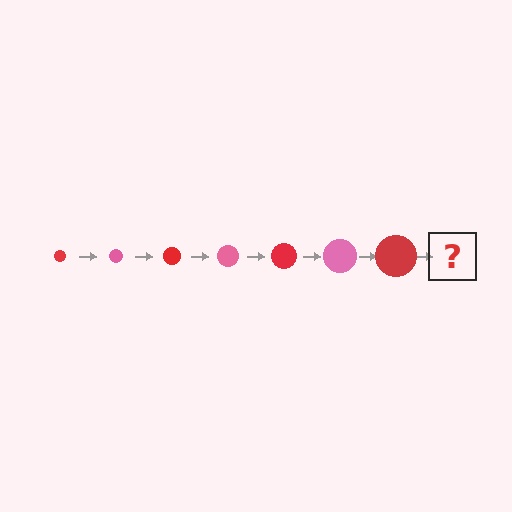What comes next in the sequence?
The next element should be a pink circle, larger than the previous one.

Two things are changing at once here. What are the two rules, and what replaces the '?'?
The two rules are that the circle grows larger each step and the color cycles through red and pink. The '?' should be a pink circle, larger than the previous one.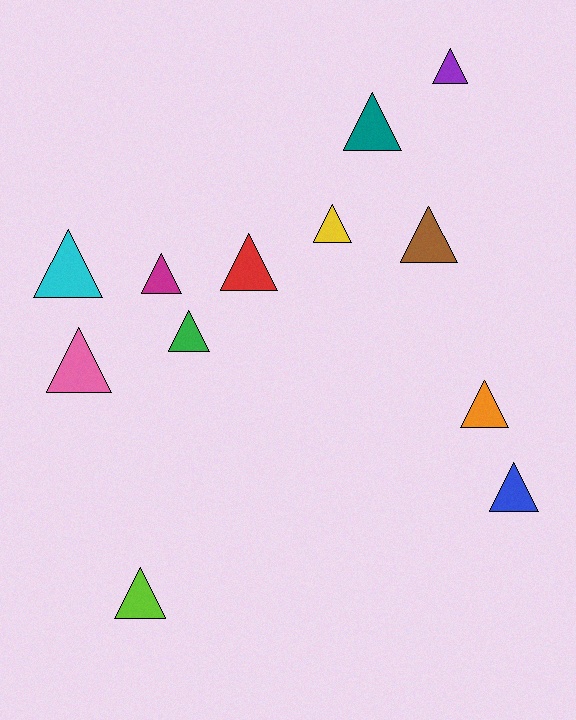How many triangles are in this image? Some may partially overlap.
There are 12 triangles.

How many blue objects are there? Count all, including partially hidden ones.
There is 1 blue object.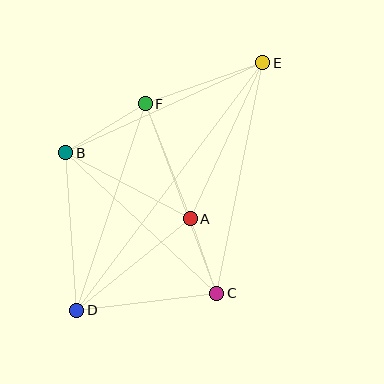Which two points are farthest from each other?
Points D and E are farthest from each other.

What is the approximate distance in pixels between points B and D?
The distance between B and D is approximately 158 pixels.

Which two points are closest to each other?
Points A and C are closest to each other.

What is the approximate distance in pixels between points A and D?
The distance between A and D is approximately 146 pixels.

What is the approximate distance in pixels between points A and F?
The distance between A and F is approximately 124 pixels.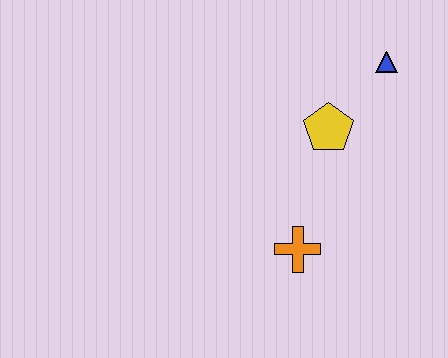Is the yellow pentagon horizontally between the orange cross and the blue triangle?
Yes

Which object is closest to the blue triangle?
The yellow pentagon is closest to the blue triangle.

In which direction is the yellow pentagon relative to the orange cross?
The yellow pentagon is above the orange cross.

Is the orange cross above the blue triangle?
No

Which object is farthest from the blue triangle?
The orange cross is farthest from the blue triangle.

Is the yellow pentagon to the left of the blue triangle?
Yes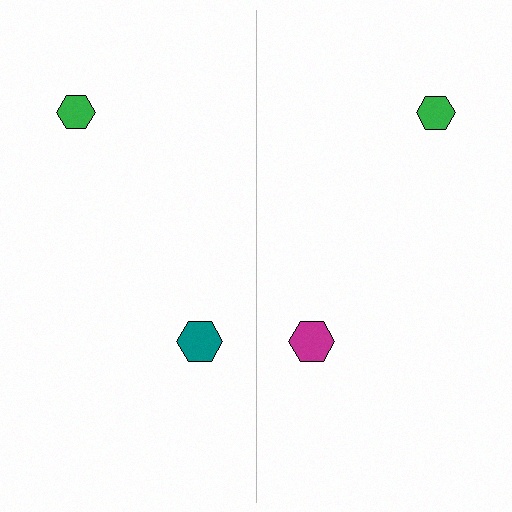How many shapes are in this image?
There are 4 shapes in this image.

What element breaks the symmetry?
The magenta hexagon on the right side breaks the symmetry — its mirror counterpart is teal.